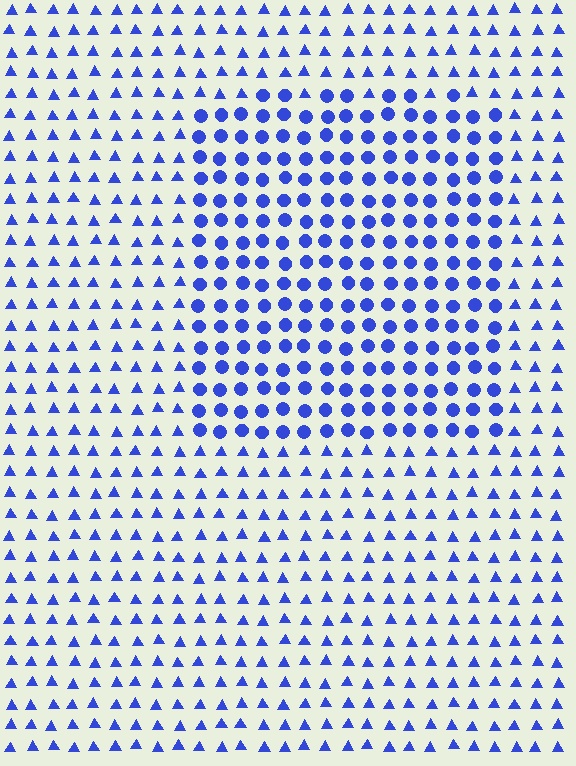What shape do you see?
I see a rectangle.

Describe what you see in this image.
The image is filled with small blue elements arranged in a uniform grid. A rectangle-shaped region contains circles, while the surrounding area contains triangles. The boundary is defined purely by the change in element shape.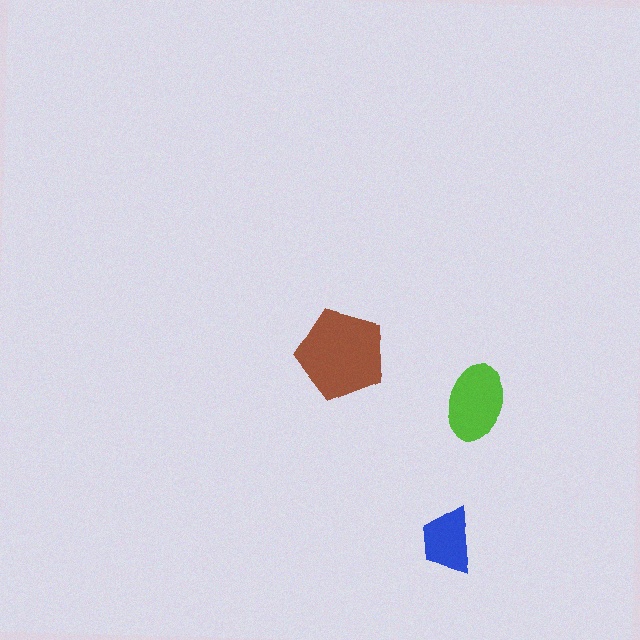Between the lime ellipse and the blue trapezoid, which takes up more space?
The lime ellipse.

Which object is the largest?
The brown pentagon.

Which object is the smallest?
The blue trapezoid.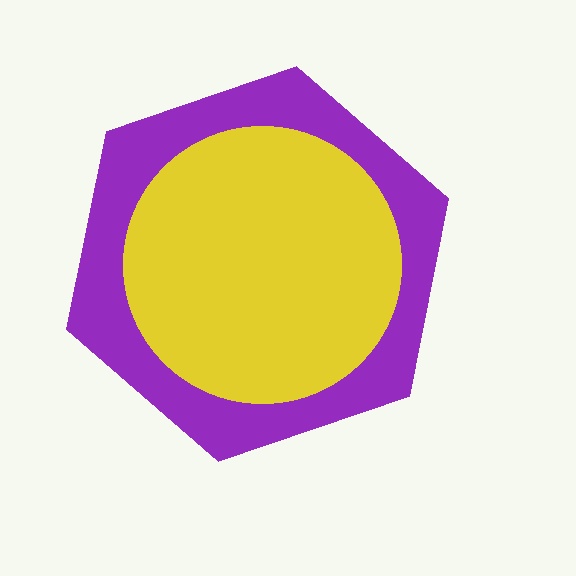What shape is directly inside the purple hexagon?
The yellow circle.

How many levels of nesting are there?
2.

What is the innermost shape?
The yellow circle.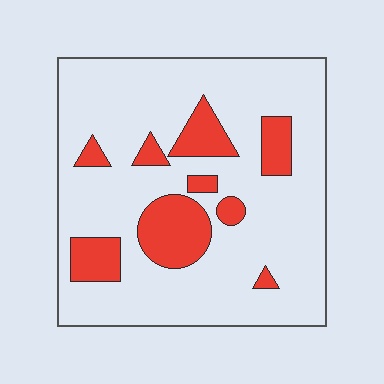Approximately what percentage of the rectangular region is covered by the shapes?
Approximately 20%.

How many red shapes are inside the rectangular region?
9.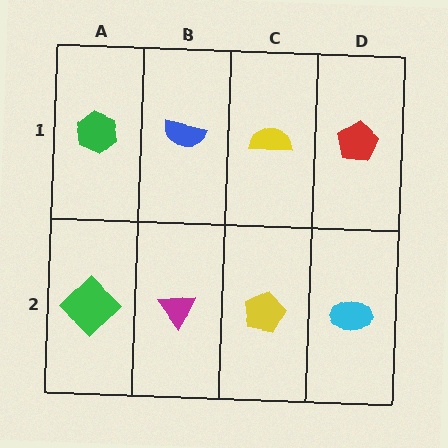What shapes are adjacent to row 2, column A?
A green hexagon (row 1, column A), a magenta triangle (row 2, column B).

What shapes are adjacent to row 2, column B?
A blue semicircle (row 1, column B), a green diamond (row 2, column A), a yellow pentagon (row 2, column C).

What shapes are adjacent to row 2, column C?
A yellow semicircle (row 1, column C), a magenta triangle (row 2, column B), a cyan ellipse (row 2, column D).